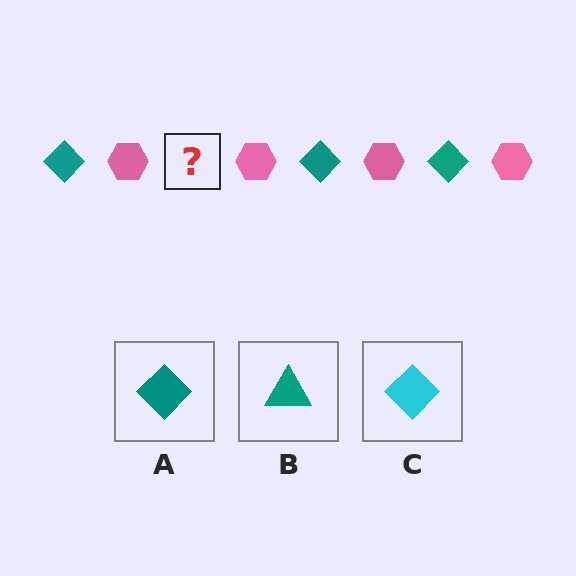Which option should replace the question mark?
Option A.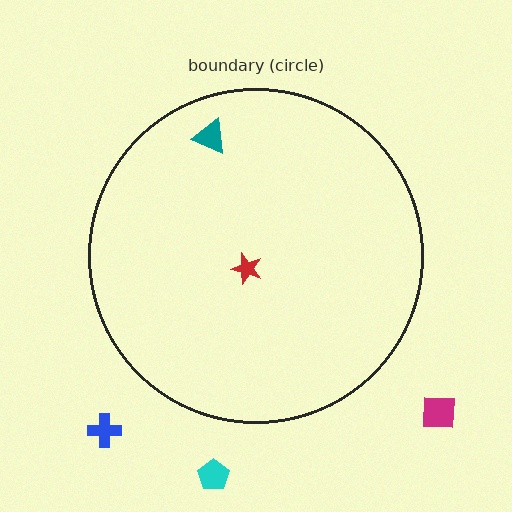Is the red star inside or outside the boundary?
Inside.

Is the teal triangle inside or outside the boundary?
Inside.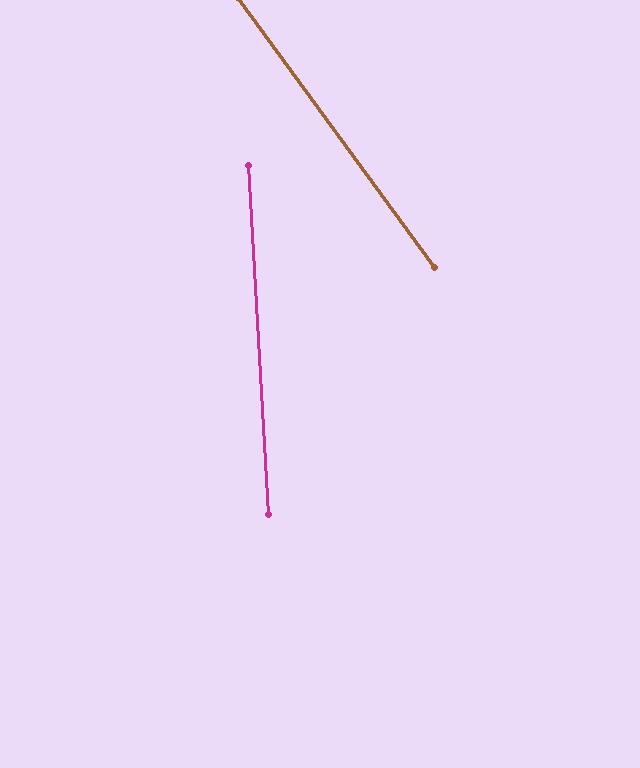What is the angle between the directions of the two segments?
Approximately 33 degrees.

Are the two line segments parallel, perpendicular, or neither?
Neither parallel nor perpendicular — they differ by about 33°.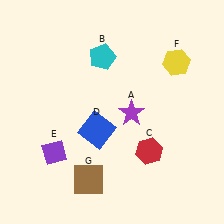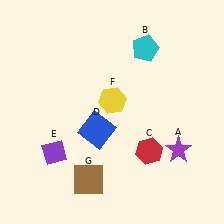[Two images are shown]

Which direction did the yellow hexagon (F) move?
The yellow hexagon (F) moved left.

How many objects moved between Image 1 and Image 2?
3 objects moved between the two images.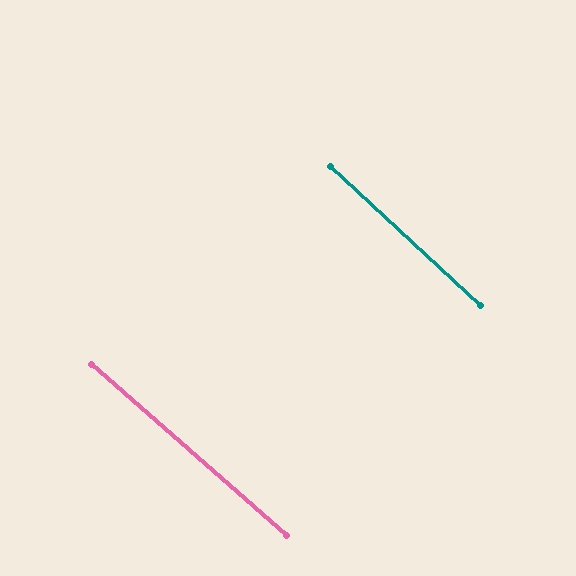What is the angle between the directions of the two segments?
Approximately 2 degrees.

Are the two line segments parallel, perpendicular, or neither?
Parallel — their directions differ by only 1.5°.